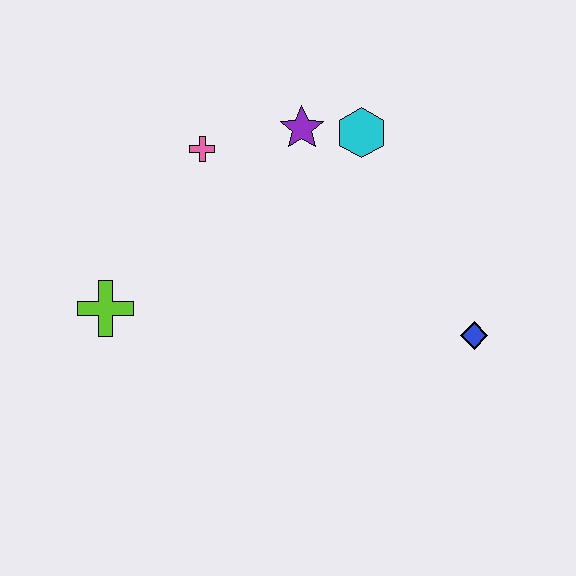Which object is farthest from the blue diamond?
The lime cross is farthest from the blue diamond.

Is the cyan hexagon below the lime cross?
No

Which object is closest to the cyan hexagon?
The purple star is closest to the cyan hexagon.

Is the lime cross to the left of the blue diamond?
Yes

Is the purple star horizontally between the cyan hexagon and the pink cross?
Yes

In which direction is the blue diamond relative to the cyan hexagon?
The blue diamond is below the cyan hexagon.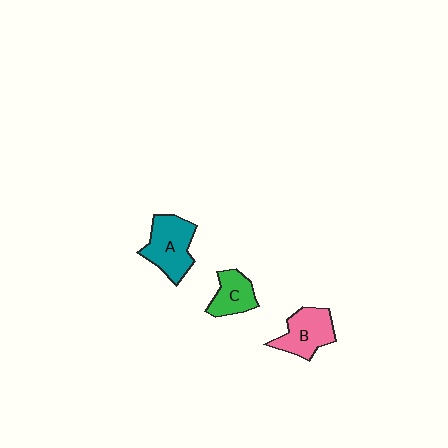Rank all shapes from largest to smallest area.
From largest to smallest: A (teal), B (pink), C (green).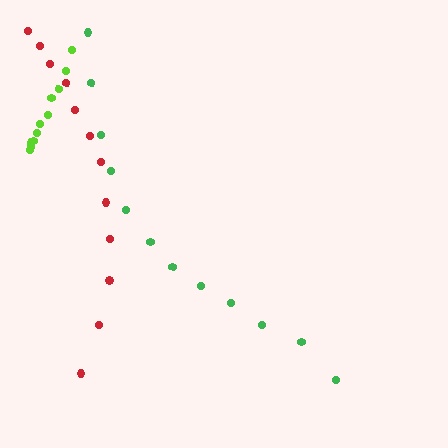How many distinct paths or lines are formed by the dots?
There are 3 distinct paths.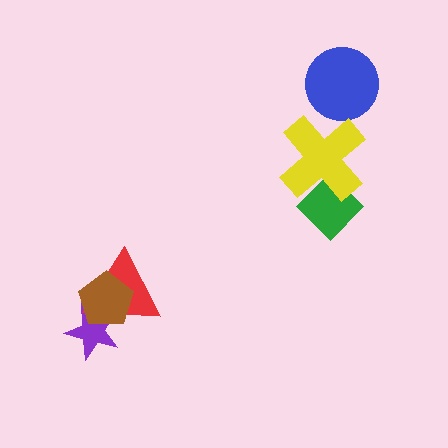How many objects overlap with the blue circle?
0 objects overlap with the blue circle.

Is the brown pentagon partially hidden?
No, no other shape covers it.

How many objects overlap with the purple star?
2 objects overlap with the purple star.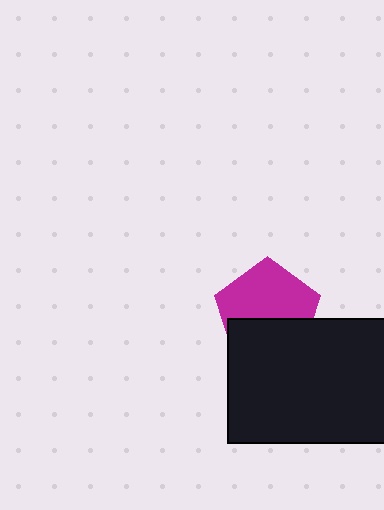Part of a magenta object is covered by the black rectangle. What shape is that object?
It is a pentagon.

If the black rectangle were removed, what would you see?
You would see the complete magenta pentagon.